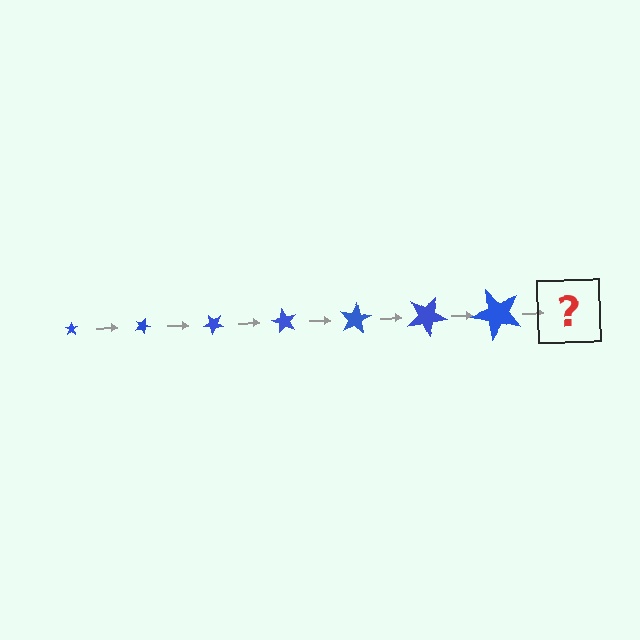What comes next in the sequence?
The next element should be a star, larger than the previous one and rotated 140 degrees from the start.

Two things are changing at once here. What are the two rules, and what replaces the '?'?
The two rules are that the star grows larger each step and it rotates 20 degrees each step. The '?' should be a star, larger than the previous one and rotated 140 degrees from the start.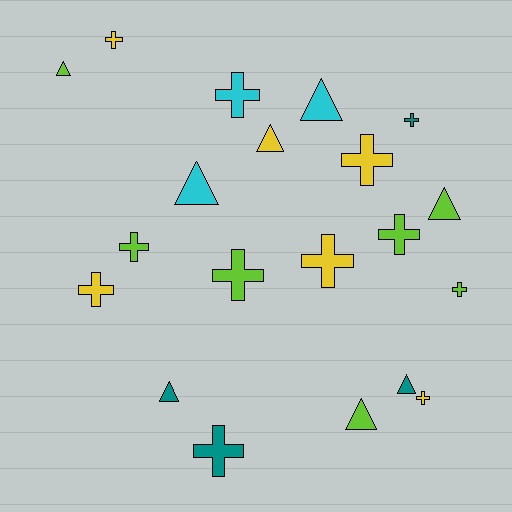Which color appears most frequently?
Lime, with 7 objects.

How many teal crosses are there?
There are 2 teal crosses.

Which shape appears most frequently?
Cross, with 12 objects.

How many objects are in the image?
There are 20 objects.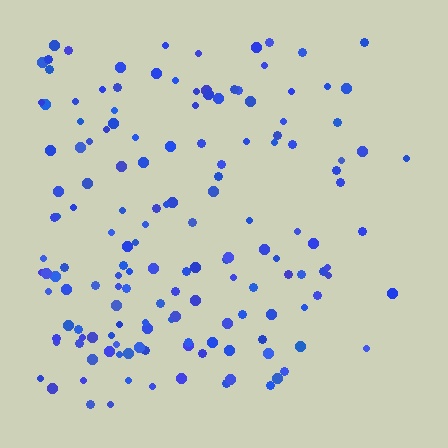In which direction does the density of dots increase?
From right to left, with the left side densest.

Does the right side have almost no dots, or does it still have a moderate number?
Still a moderate number, just noticeably fewer than the left.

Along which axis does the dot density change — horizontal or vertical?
Horizontal.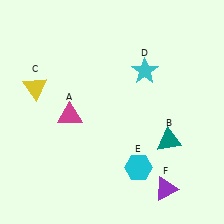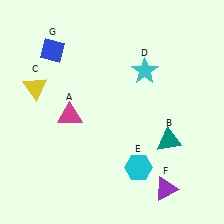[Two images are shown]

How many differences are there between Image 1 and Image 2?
There is 1 difference between the two images.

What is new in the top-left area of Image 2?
A blue diamond (G) was added in the top-left area of Image 2.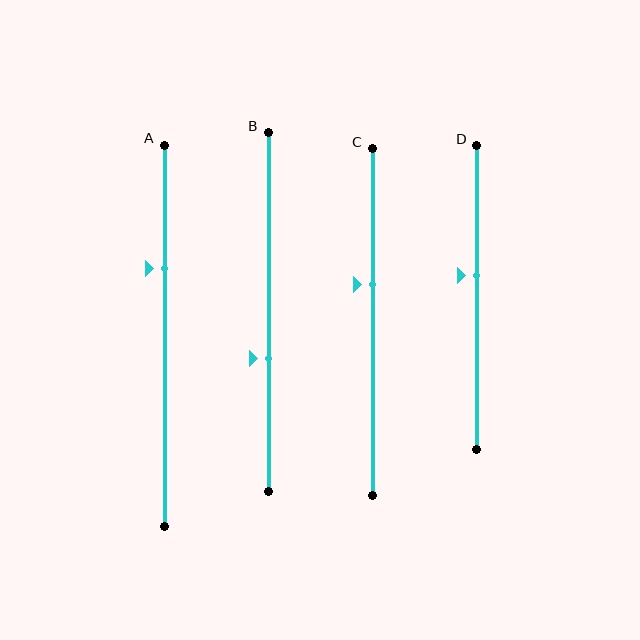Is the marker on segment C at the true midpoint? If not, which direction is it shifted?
No, the marker on segment C is shifted upward by about 11% of the segment length.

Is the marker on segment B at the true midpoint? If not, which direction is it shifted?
No, the marker on segment B is shifted downward by about 13% of the segment length.